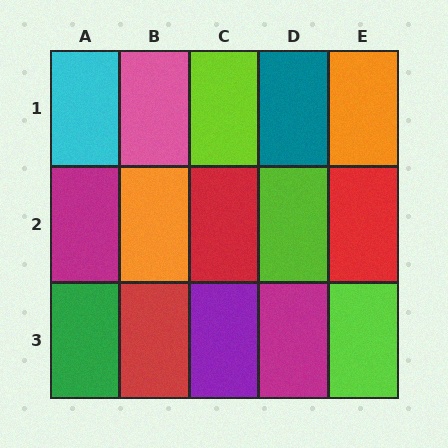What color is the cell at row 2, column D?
Lime.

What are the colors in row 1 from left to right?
Cyan, pink, lime, teal, orange.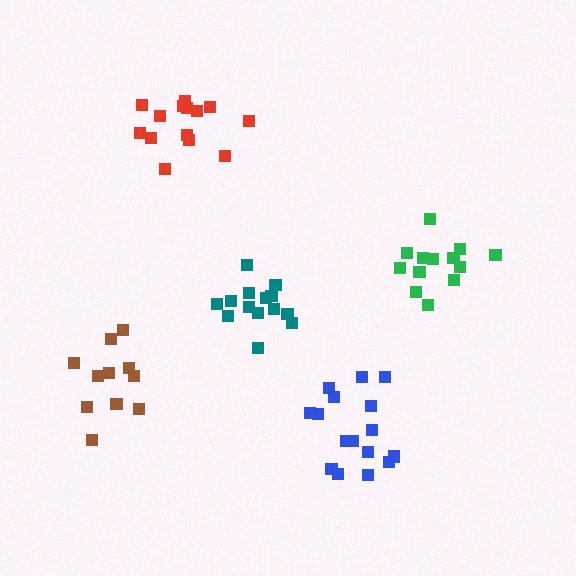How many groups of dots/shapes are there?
There are 5 groups.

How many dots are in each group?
Group 1: 13 dots, Group 2: 14 dots, Group 3: 11 dots, Group 4: 14 dots, Group 5: 16 dots (68 total).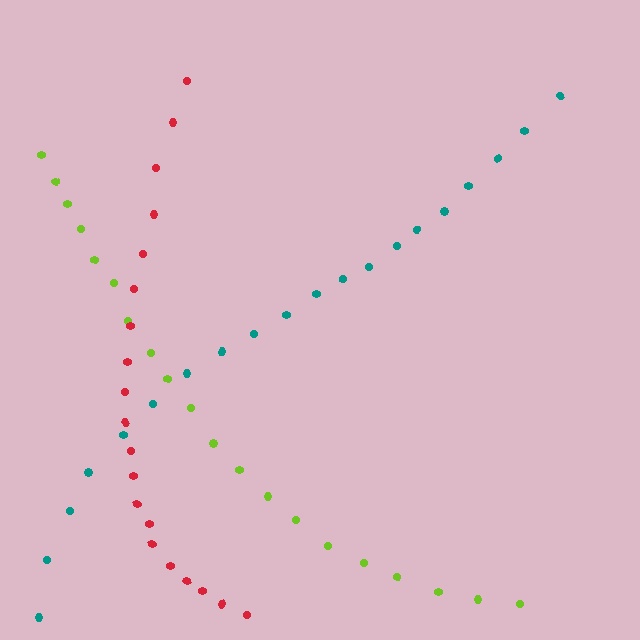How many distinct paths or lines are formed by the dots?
There are 3 distinct paths.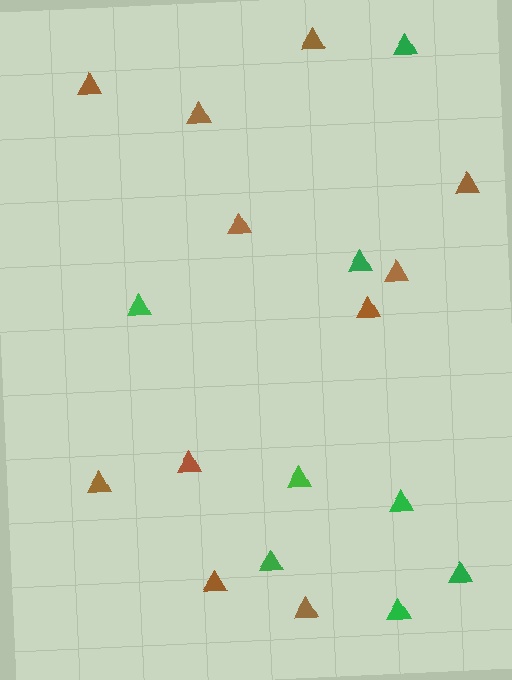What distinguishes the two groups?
There are 2 groups: one group of brown triangles (11) and one group of green triangles (8).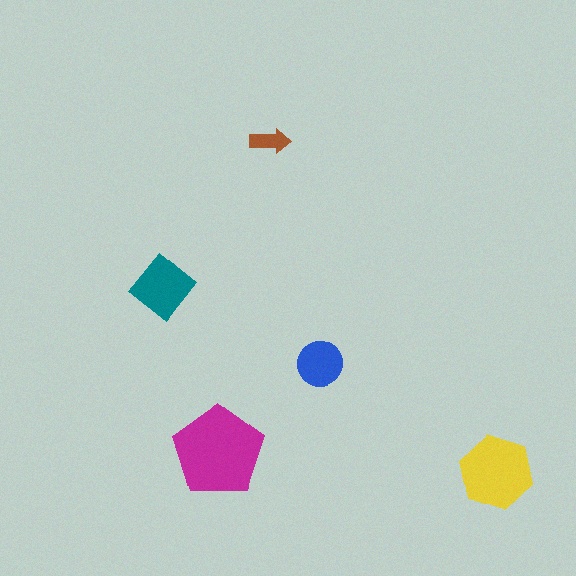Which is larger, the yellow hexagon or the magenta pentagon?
The magenta pentagon.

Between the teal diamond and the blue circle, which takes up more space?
The teal diamond.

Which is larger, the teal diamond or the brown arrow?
The teal diamond.